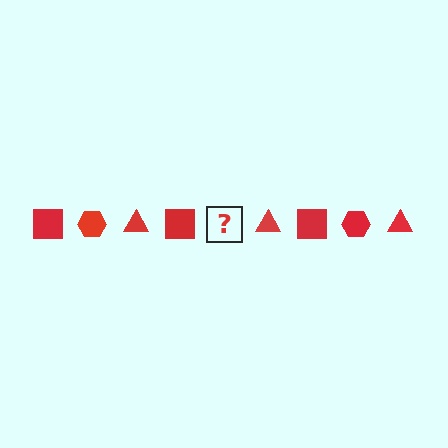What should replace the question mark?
The question mark should be replaced with a red hexagon.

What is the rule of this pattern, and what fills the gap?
The rule is that the pattern cycles through square, hexagon, triangle shapes in red. The gap should be filled with a red hexagon.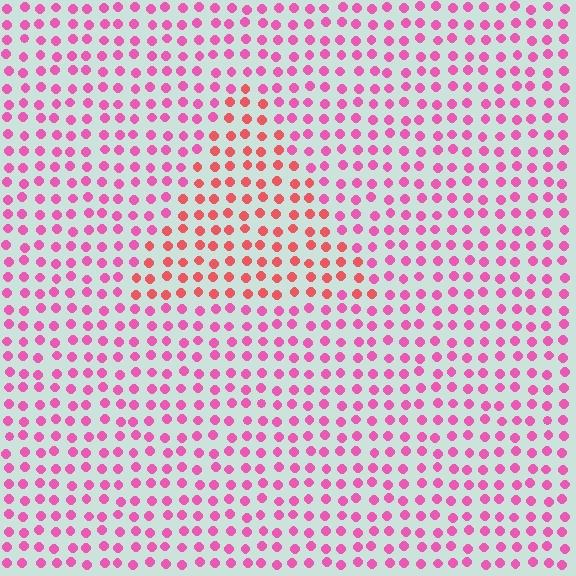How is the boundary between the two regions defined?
The boundary is defined purely by a slight shift in hue (about 33 degrees). Spacing, size, and orientation are identical on both sides.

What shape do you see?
I see a triangle.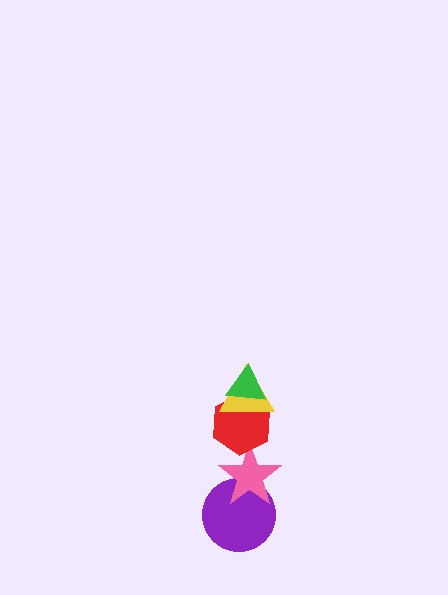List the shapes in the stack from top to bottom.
From top to bottom: the green triangle, the yellow triangle, the red hexagon, the pink star, the purple circle.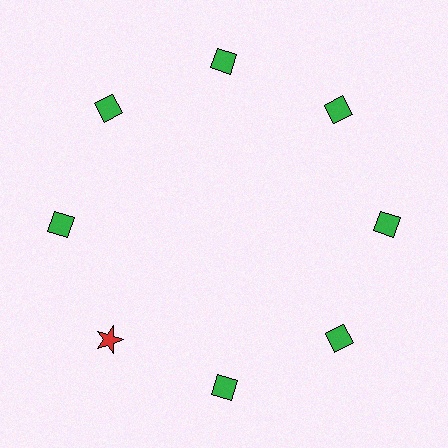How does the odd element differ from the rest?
It differs in both color (red instead of green) and shape (star instead of diamond).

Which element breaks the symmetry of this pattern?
The red star at roughly the 8 o'clock position breaks the symmetry. All other shapes are green diamonds.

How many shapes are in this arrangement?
There are 8 shapes arranged in a ring pattern.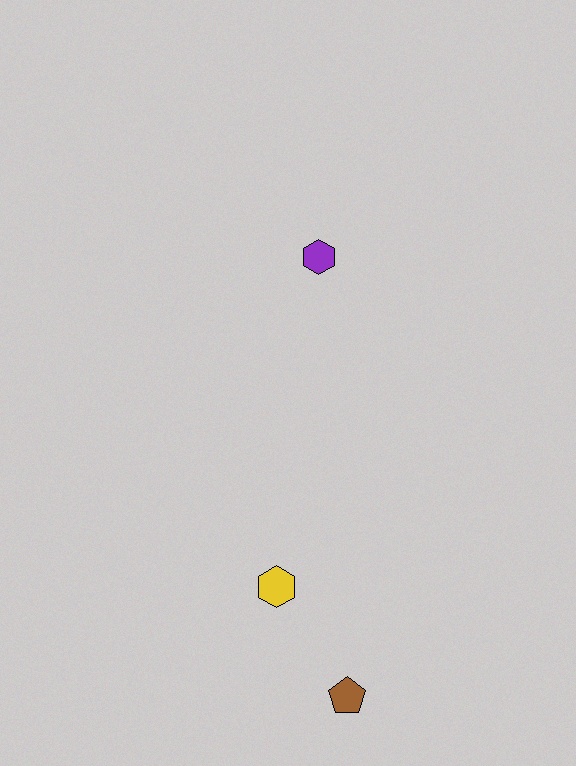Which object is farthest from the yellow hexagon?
The purple hexagon is farthest from the yellow hexagon.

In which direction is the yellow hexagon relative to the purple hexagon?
The yellow hexagon is below the purple hexagon.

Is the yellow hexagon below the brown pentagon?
No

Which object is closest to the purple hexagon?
The yellow hexagon is closest to the purple hexagon.